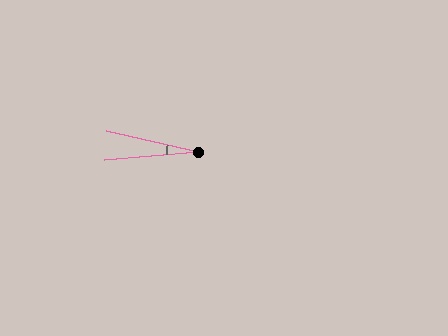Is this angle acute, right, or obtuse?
It is acute.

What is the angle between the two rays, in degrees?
Approximately 18 degrees.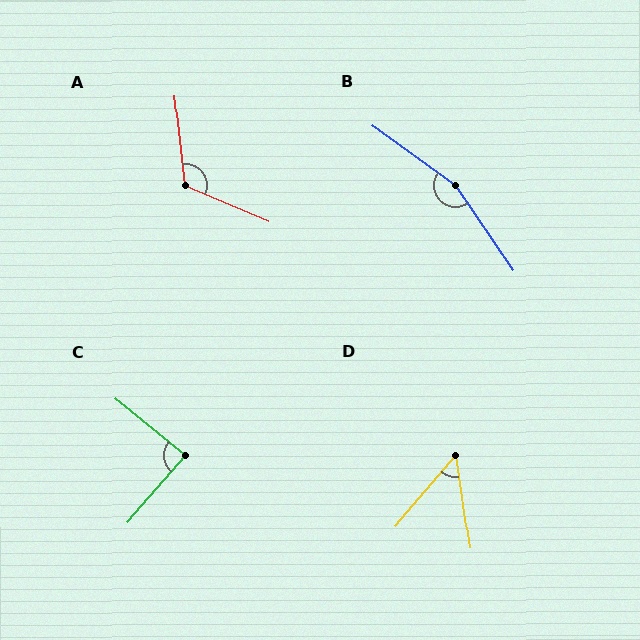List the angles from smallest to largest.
D (49°), C (88°), A (119°), B (160°).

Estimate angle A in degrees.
Approximately 119 degrees.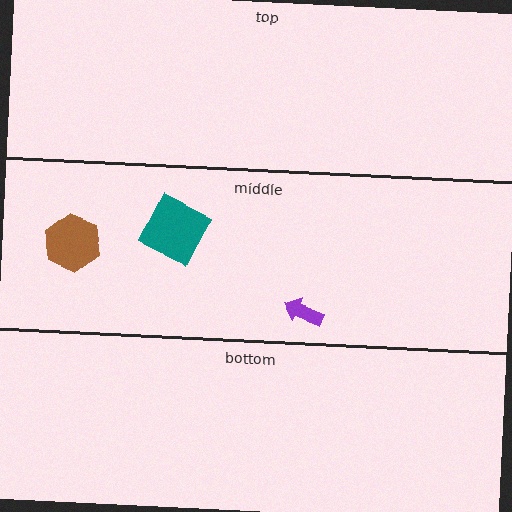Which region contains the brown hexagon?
The middle region.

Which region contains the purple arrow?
The middle region.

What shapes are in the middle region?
The teal square, the purple arrow, the brown hexagon.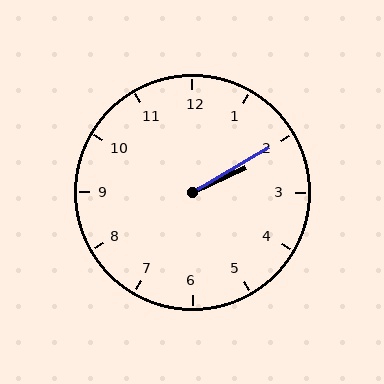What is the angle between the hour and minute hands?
Approximately 5 degrees.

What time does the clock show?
2:10.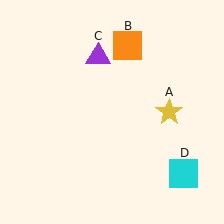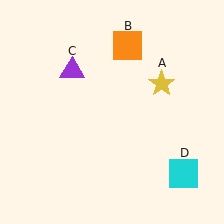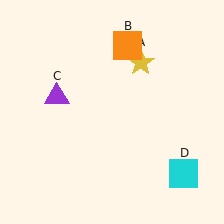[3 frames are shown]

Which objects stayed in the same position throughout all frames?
Orange square (object B) and cyan square (object D) remained stationary.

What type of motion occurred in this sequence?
The yellow star (object A), purple triangle (object C) rotated counterclockwise around the center of the scene.